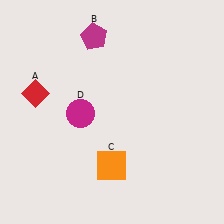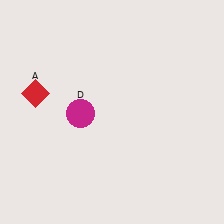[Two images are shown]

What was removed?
The orange square (C), the magenta pentagon (B) were removed in Image 2.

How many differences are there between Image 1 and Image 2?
There are 2 differences between the two images.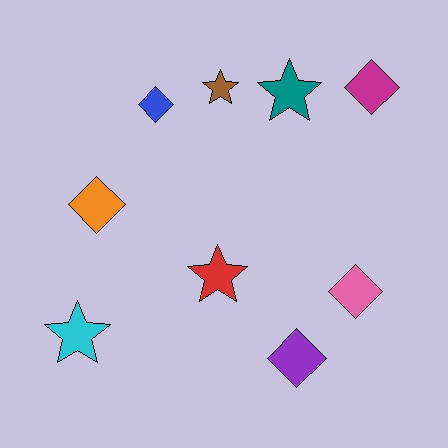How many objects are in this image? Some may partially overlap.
There are 9 objects.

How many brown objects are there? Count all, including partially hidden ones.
There is 1 brown object.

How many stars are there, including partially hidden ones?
There are 4 stars.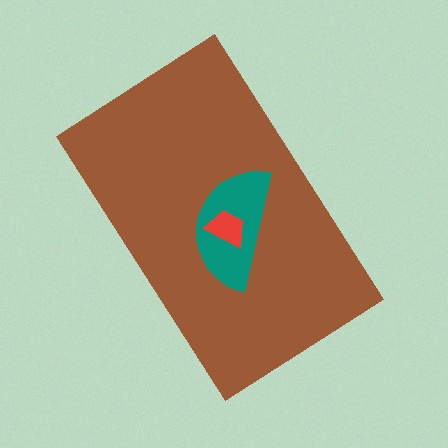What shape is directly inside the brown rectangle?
The teal semicircle.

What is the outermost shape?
The brown rectangle.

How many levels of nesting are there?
3.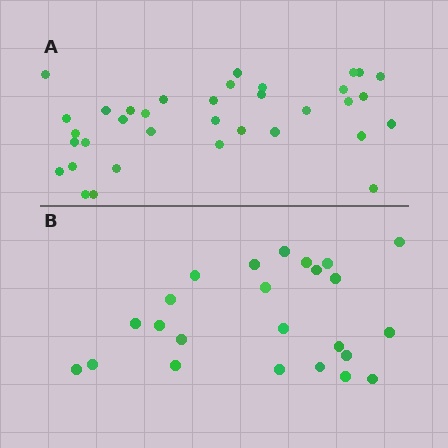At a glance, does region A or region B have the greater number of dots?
Region A (the top region) has more dots.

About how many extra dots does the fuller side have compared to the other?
Region A has roughly 12 or so more dots than region B.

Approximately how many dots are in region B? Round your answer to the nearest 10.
About 20 dots. (The exact count is 24, which rounds to 20.)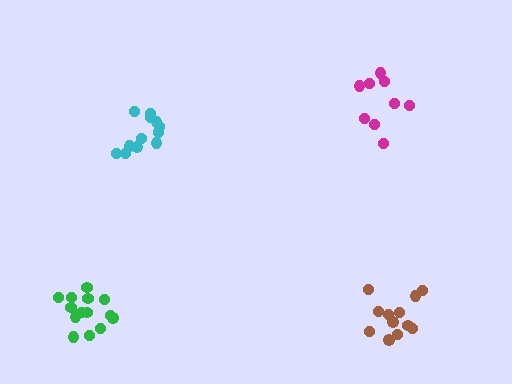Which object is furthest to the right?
The brown cluster is rightmost.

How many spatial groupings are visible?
There are 4 spatial groupings.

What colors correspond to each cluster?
The clusters are colored: cyan, green, magenta, brown.